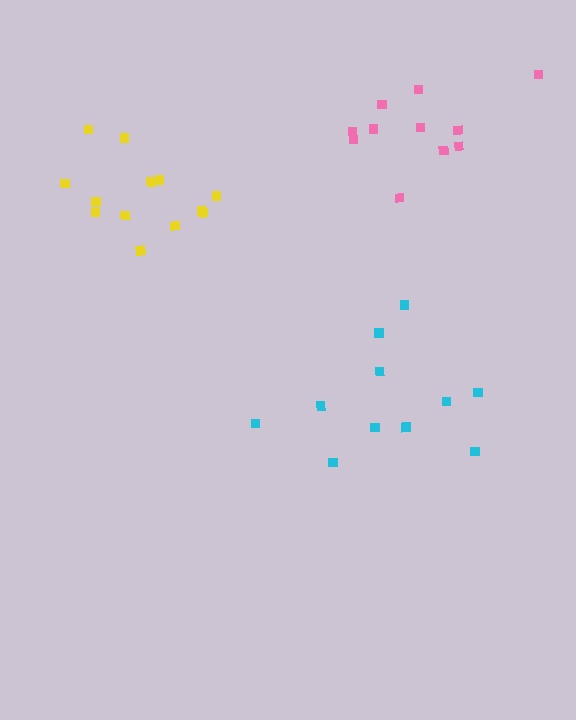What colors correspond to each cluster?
The clusters are colored: yellow, pink, cyan.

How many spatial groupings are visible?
There are 3 spatial groupings.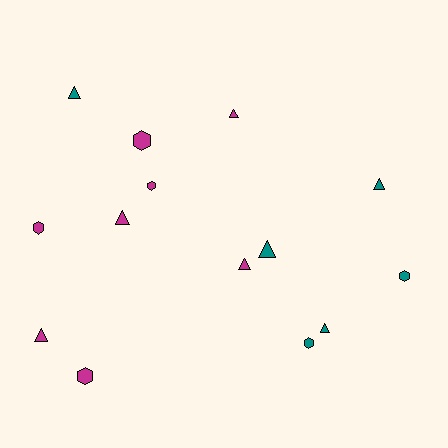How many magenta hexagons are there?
There are 4 magenta hexagons.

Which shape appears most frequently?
Triangle, with 8 objects.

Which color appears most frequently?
Magenta, with 8 objects.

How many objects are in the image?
There are 14 objects.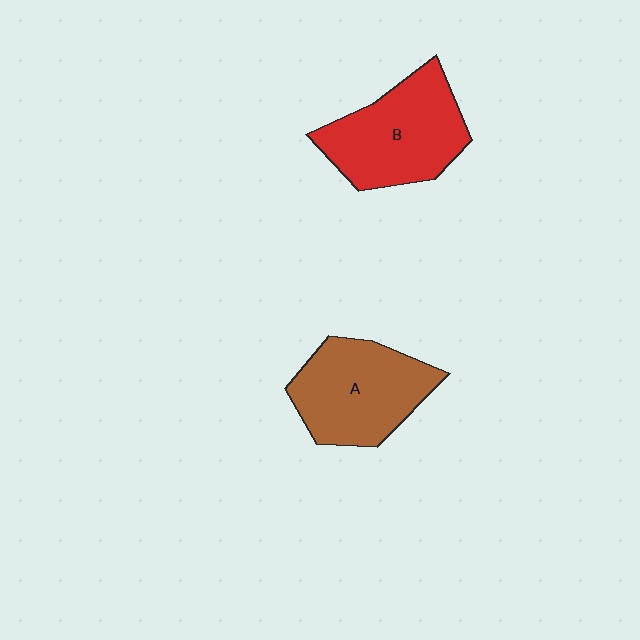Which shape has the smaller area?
Shape A (brown).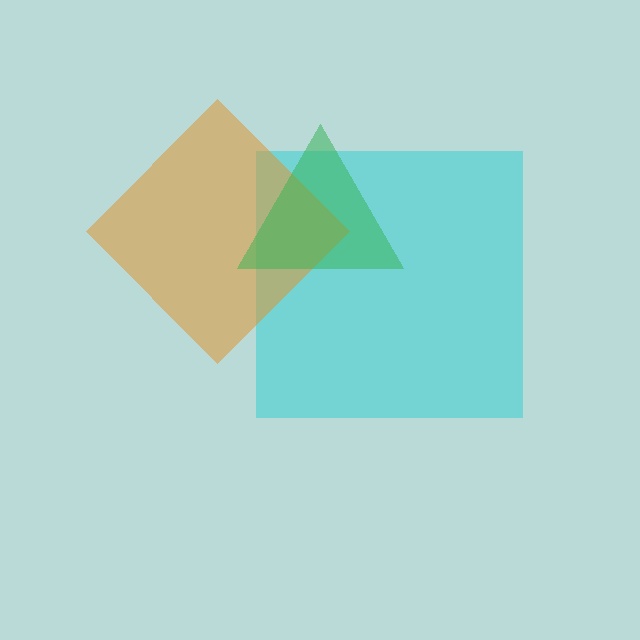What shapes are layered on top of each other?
The layered shapes are: a cyan square, an orange diamond, a green triangle.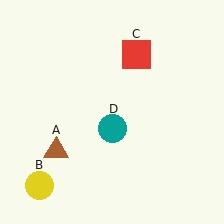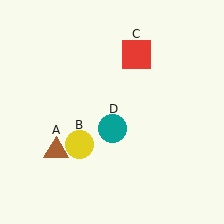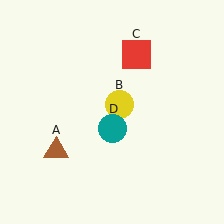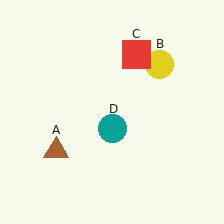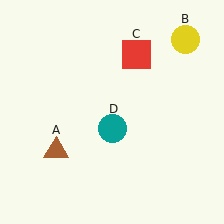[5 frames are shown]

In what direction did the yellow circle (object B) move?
The yellow circle (object B) moved up and to the right.